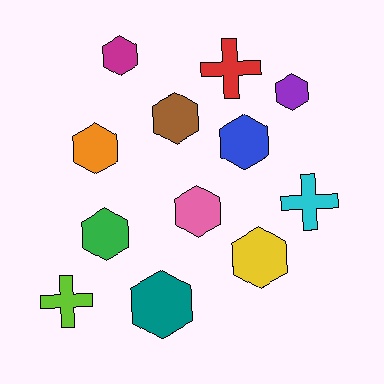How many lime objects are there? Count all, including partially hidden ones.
There is 1 lime object.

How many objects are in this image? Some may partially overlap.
There are 12 objects.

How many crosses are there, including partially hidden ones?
There are 3 crosses.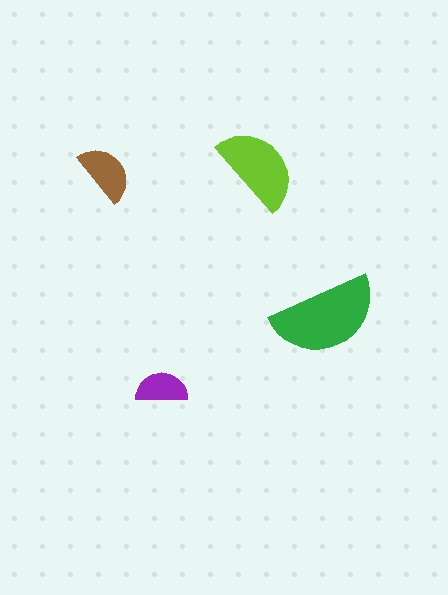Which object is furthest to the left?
The brown semicircle is leftmost.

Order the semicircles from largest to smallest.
the green one, the lime one, the brown one, the purple one.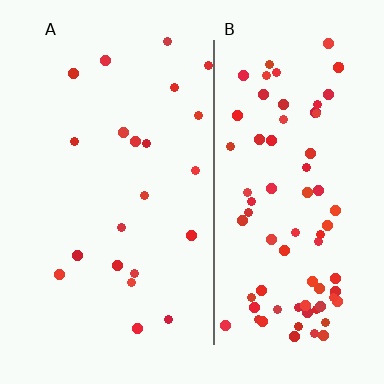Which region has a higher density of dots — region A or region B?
B (the right).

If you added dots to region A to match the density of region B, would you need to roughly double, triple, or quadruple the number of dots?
Approximately quadruple.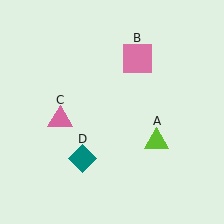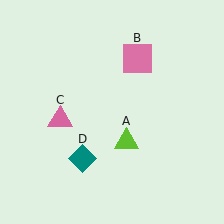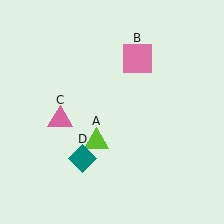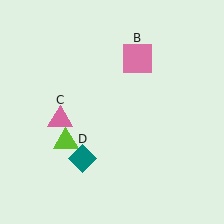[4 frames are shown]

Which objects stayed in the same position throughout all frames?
Pink square (object B) and pink triangle (object C) and teal diamond (object D) remained stationary.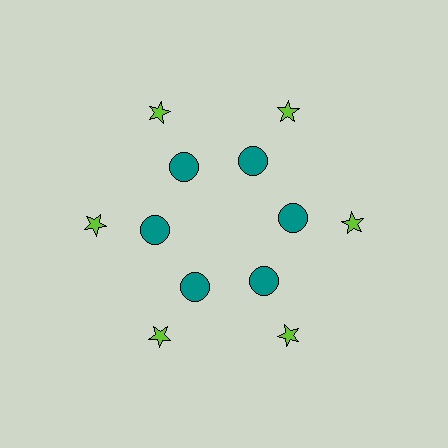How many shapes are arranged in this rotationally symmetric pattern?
There are 12 shapes, arranged in 6 groups of 2.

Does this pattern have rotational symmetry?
Yes, this pattern has 6-fold rotational symmetry. It looks the same after rotating 60 degrees around the center.